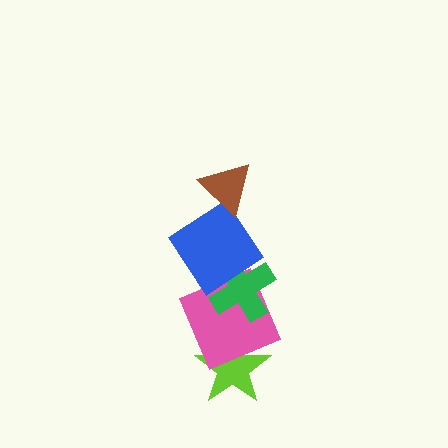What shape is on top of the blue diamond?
The brown triangle is on top of the blue diamond.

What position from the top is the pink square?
The pink square is 4th from the top.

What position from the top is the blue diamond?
The blue diamond is 2nd from the top.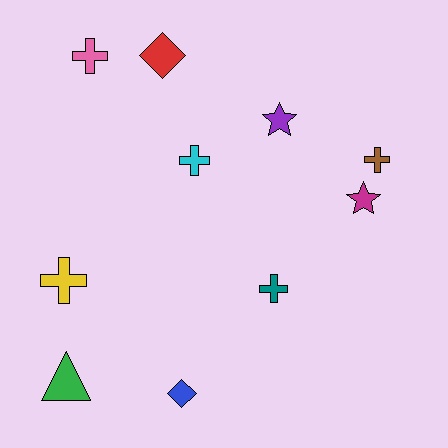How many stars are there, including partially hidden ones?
There are 2 stars.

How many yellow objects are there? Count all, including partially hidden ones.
There is 1 yellow object.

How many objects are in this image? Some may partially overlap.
There are 10 objects.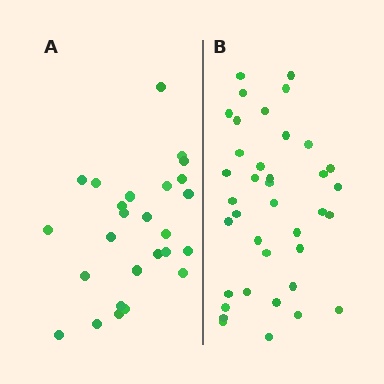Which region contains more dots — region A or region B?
Region B (the right region) has more dots.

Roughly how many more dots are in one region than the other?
Region B has roughly 12 or so more dots than region A.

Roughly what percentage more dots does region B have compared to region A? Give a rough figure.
About 45% more.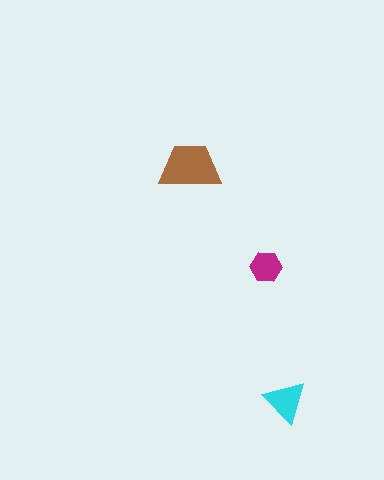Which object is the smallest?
The magenta hexagon.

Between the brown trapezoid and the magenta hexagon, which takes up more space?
The brown trapezoid.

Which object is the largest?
The brown trapezoid.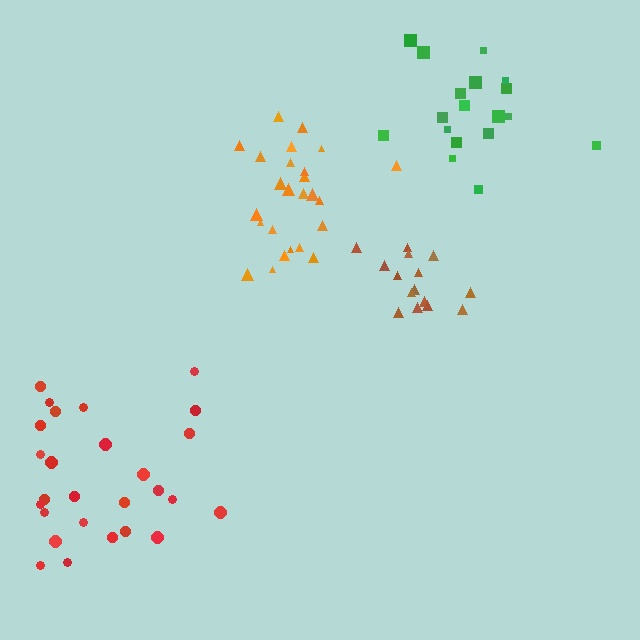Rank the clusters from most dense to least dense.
brown, orange, green, red.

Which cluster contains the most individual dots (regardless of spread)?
Red (27).